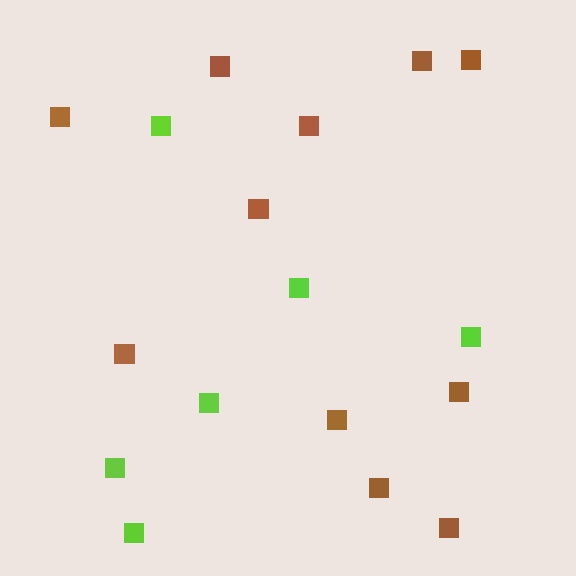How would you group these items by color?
There are 2 groups: one group of lime squares (6) and one group of brown squares (11).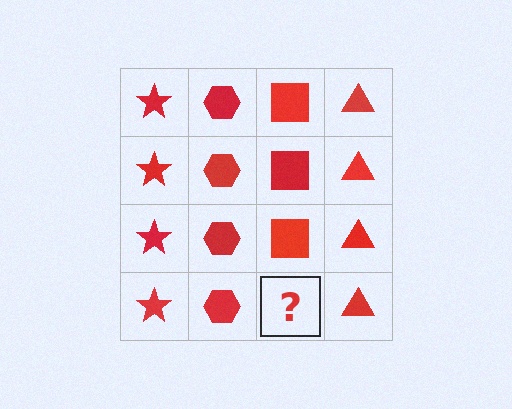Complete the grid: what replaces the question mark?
The question mark should be replaced with a red square.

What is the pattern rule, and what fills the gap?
The rule is that each column has a consistent shape. The gap should be filled with a red square.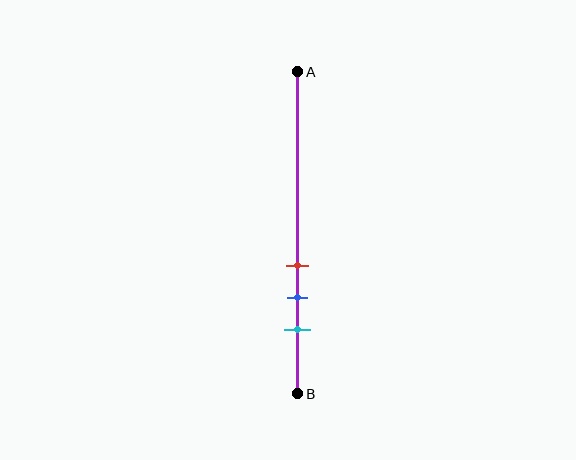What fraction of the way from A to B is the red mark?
The red mark is approximately 60% (0.6) of the way from A to B.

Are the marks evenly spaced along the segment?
Yes, the marks are approximately evenly spaced.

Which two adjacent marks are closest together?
The red and blue marks are the closest adjacent pair.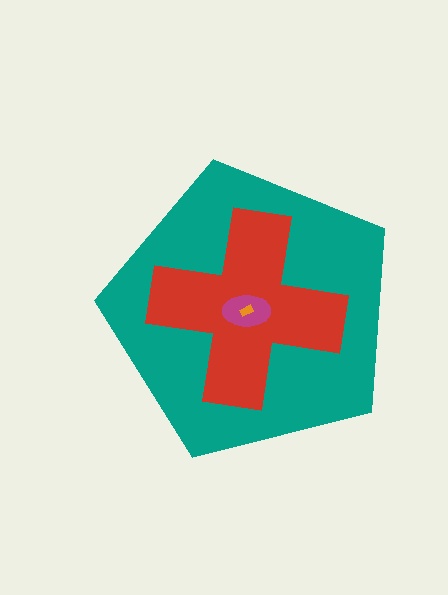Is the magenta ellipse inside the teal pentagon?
Yes.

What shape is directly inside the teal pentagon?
The red cross.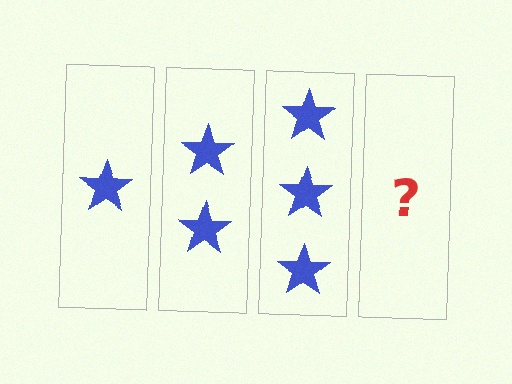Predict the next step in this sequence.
The next step is 4 stars.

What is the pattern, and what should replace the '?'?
The pattern is that each step adds one more star. The '?' should be 4 stars.